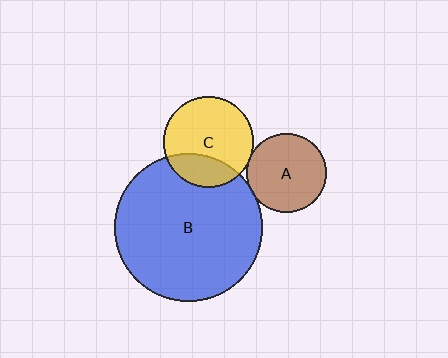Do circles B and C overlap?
Yes.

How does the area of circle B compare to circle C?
Approximately 2.7 times.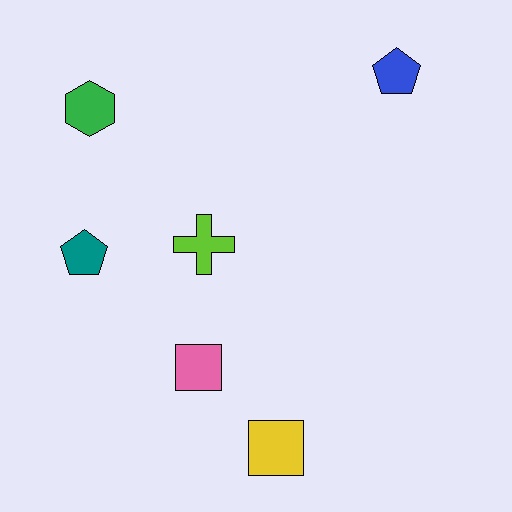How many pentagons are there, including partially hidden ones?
There are 2 pentagons.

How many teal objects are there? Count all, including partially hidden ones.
There is 1 teal object.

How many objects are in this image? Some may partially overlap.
There are 6 objects.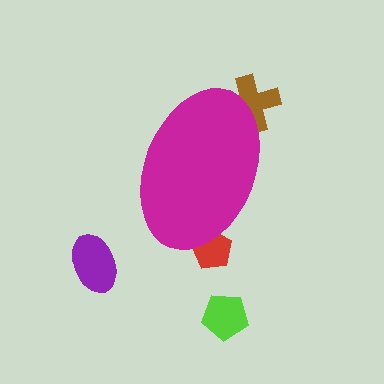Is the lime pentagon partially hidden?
No, the lime pentagon is fully visible.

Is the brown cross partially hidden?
Yes, the brown cross is partially hidden behind the magenta ellipse.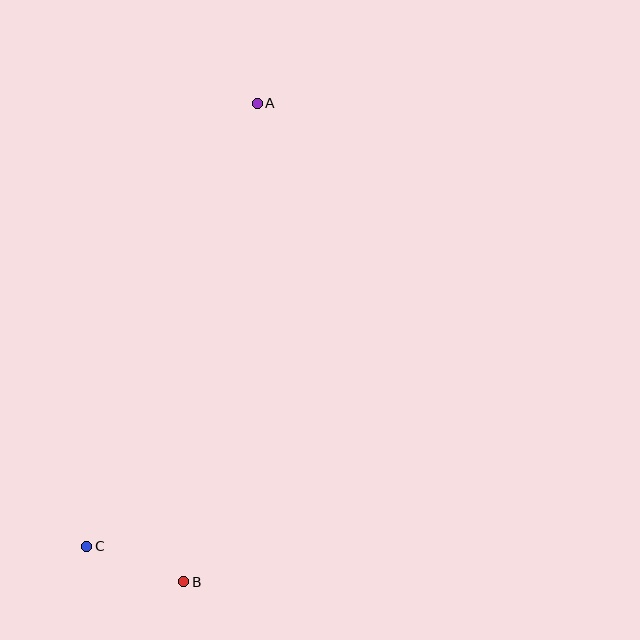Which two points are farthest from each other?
Points A and B are farthest from each other.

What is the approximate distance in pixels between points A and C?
The distance between A and C is approximately 475 pixels.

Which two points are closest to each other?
Points B and C are closest to each other.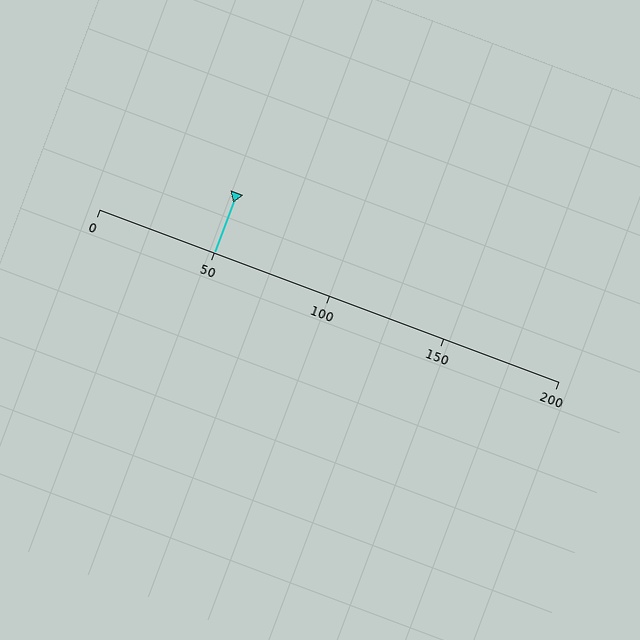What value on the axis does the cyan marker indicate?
The marker indicates approximately 50.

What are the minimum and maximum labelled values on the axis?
The axis runs from 0 to 200.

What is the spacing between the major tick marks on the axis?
The major ticks are spaced 50 apart.